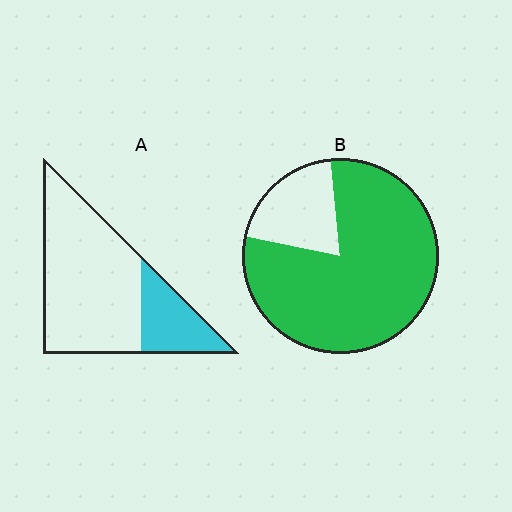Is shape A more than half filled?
No.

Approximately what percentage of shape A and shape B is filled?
A is approximately 25% and B is approximately 80%.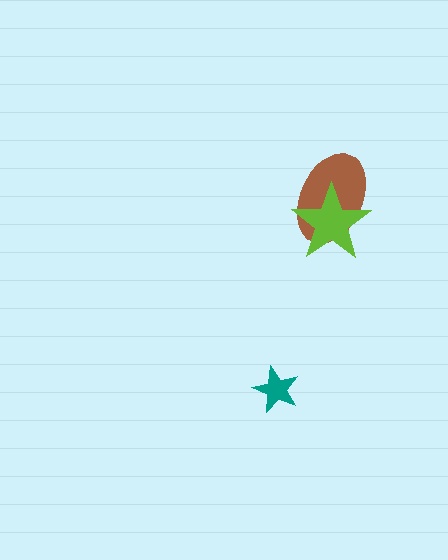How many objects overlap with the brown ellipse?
1 object overlaps with the brown ellipse.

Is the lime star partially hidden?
No, no other shape covers it.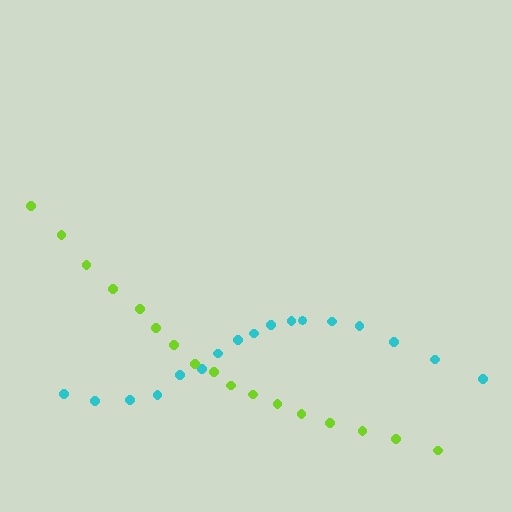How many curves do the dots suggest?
There are 2 distinct paths.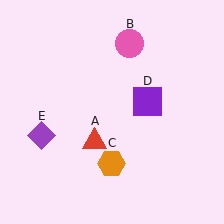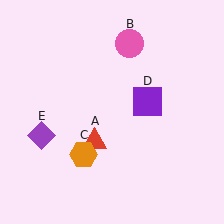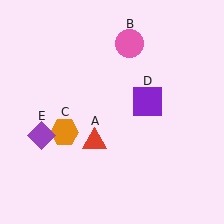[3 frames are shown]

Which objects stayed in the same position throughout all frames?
Red triangle (object A) and pink circle (object B) and purple square (object D) and purple diamond (object E) remained stationary.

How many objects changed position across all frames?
1 object changed position: orange hexagon (object C).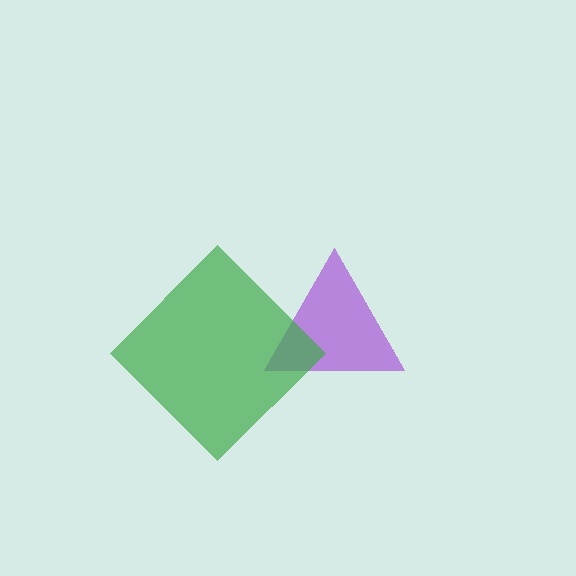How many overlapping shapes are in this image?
There are 2 overlapping shapes in the image.